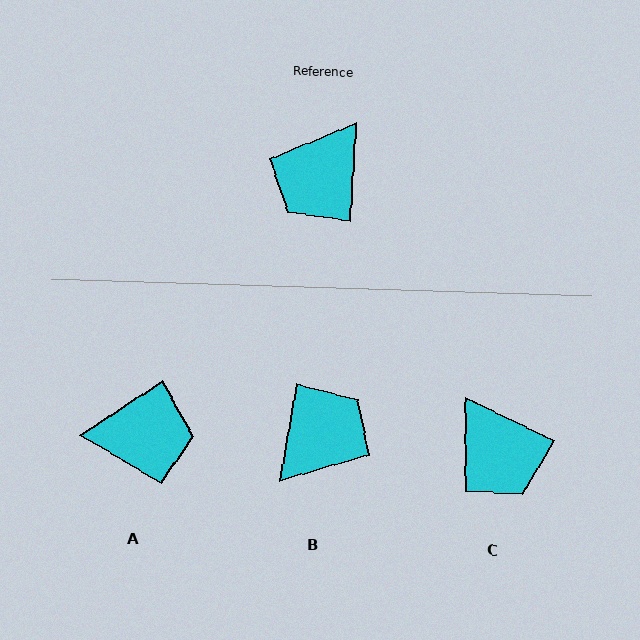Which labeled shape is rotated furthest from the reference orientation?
B, about 174 degrees away.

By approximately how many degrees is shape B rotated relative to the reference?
Approximately 174 degrees counter-clockwise.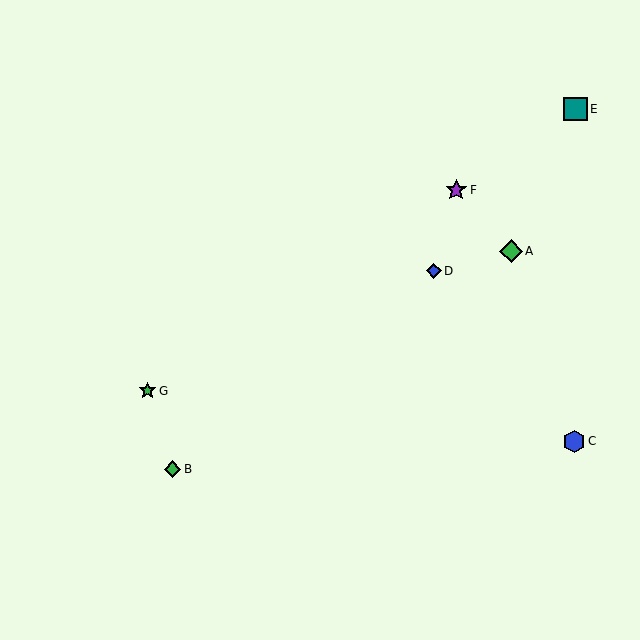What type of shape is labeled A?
Shape A is a green diamond.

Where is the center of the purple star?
The center of the purple star is at (456, 190).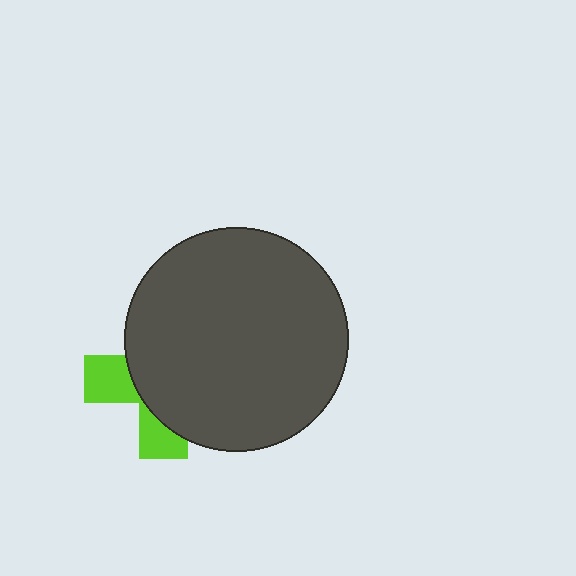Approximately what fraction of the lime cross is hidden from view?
Roughly 69% of the lime cross is hidden behind the dark gray circle.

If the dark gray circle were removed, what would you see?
You would see the complete lime cross.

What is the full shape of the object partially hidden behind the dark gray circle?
The partially hidden object is a lime cross.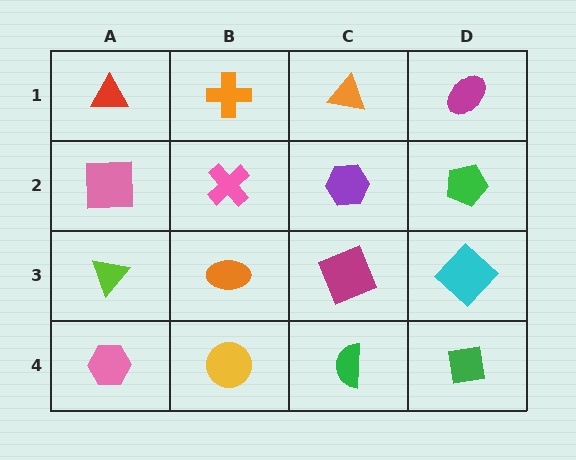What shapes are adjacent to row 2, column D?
A magenta ellipse (row 1, column D), a cyan diamond (row 3, column D), a purple hexagon (row 2, column C).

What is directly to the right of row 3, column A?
An orange ellipse.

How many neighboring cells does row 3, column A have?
3.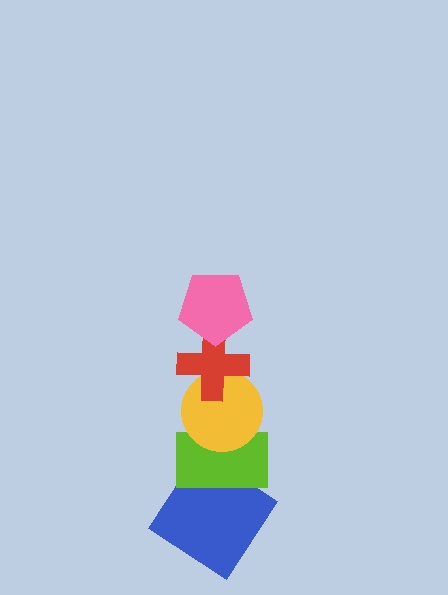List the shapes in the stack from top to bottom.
From top to bottom: the pink pentagon, the red cross, the yellow circle, the lime rectangle, the blue diamond.